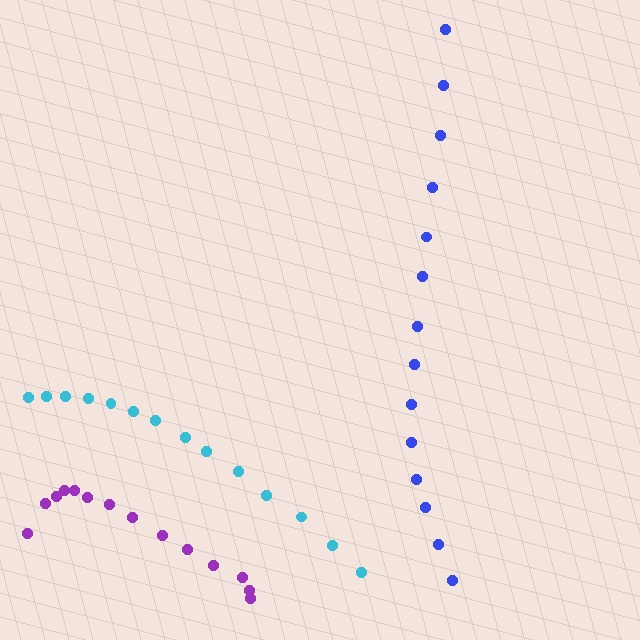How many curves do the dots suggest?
There are 3 distinct paths.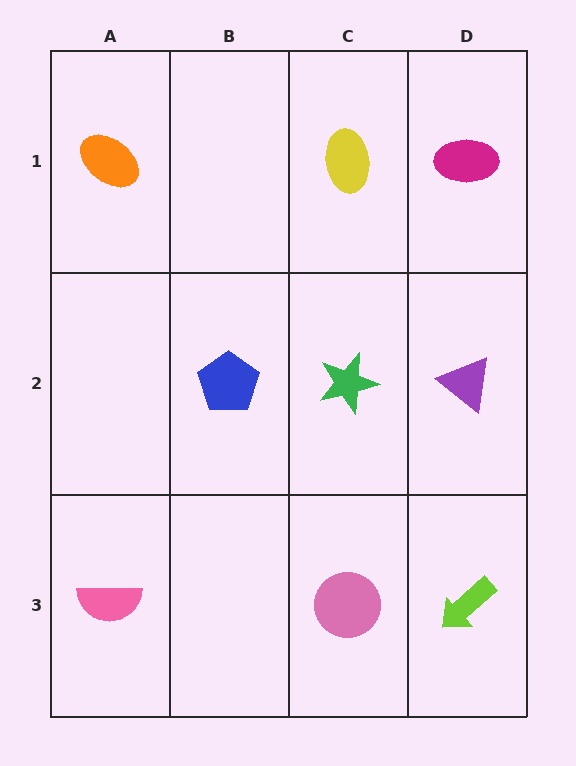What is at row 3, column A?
A pink semicircle.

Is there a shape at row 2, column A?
No, that cell is empty.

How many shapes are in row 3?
3 shapes.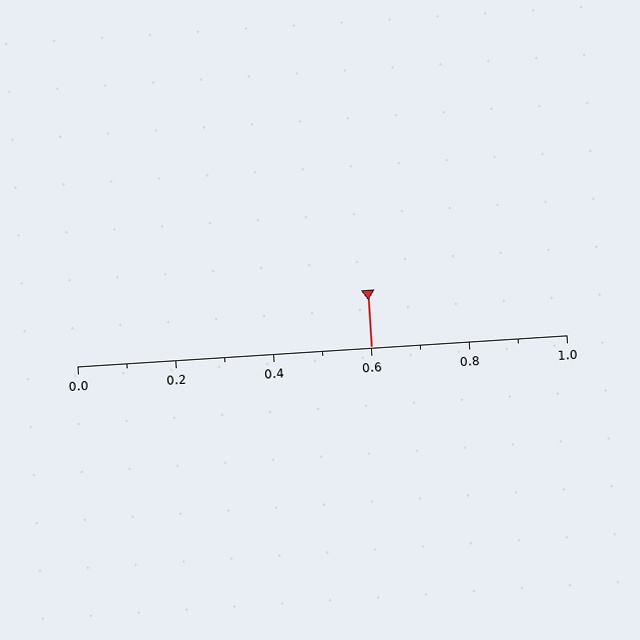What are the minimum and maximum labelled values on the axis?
The axis runs from 0.0 to 1.0.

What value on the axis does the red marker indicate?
The marker indicates approximately 0.6.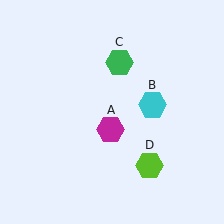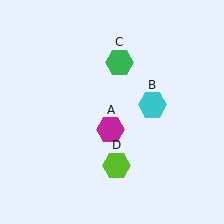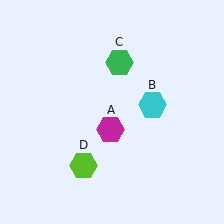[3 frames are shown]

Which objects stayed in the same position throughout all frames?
Magenta hexagon (object A) and cyan hexagon (object B) and green hexagon (object C) remained stationary.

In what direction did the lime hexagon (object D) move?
The lime hexagon (object D) moved left.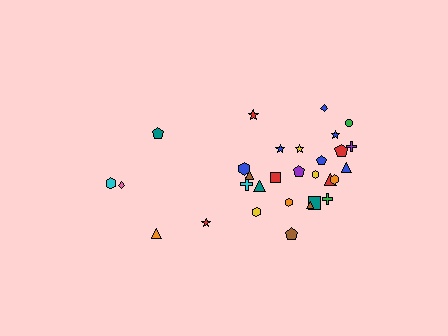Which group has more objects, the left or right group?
The right group.